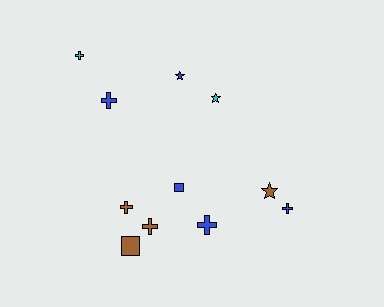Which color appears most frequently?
Blue, with 5 objects.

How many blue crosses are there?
There are 3 blue crosses.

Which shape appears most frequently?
Cross, with 6 objects.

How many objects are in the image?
There are 11 objects.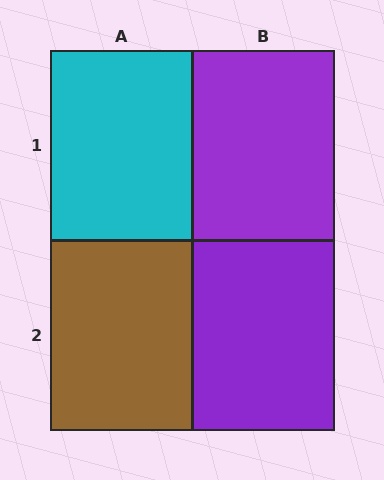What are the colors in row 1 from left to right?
Cyan, purple.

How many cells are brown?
1 cell is brown.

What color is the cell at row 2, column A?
Brown.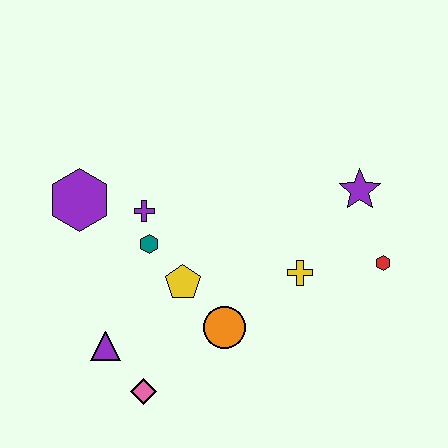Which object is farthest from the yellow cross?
The purple hexagon is farthest from the yellow cross.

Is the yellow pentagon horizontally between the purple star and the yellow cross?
No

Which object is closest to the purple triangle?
The pink diamond is closest to the purple triangle.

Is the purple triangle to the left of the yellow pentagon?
Yes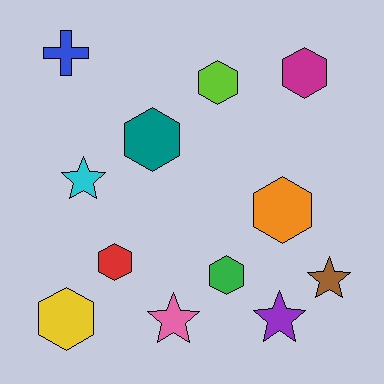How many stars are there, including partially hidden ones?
There are 4 stars.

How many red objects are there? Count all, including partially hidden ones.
There is 1 red object.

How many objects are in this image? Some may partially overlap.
There are 12 objects.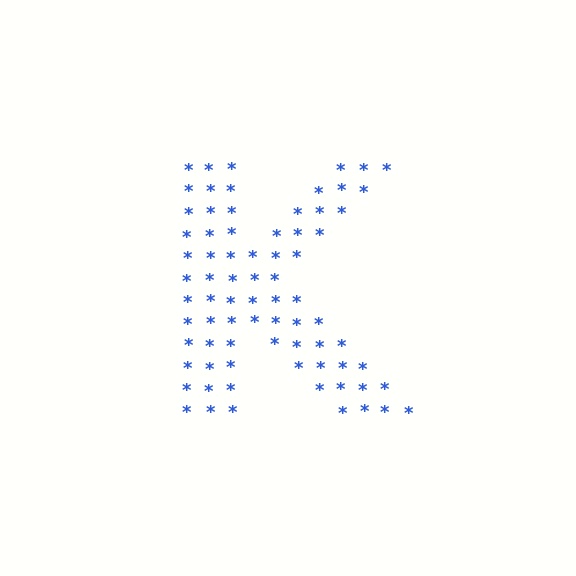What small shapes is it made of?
It is made of small asterisks.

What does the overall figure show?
The overall figure shows the letter K.